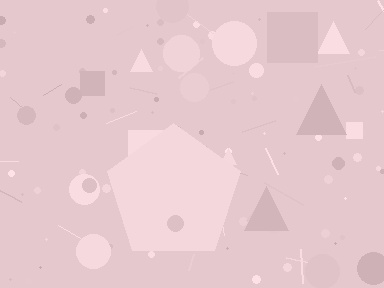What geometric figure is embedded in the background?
A pentagon is embedded in the background.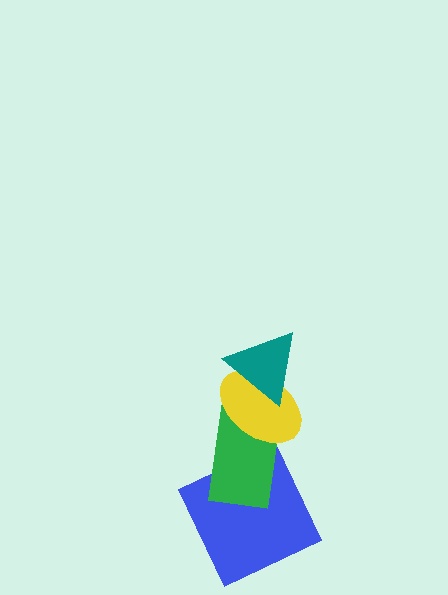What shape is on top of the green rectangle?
The yellow ellipse is on top of the green rectangle.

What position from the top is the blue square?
The blue square is 4th from the top.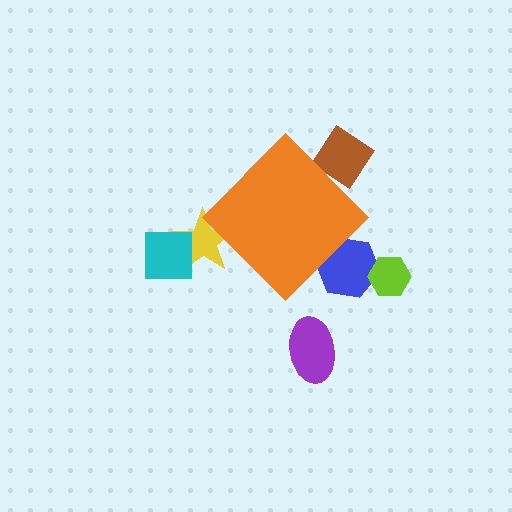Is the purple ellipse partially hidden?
No, the purple ellipse is fully visible.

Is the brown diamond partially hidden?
Yes, the brown diamond is partially hidden behind the orange diamond.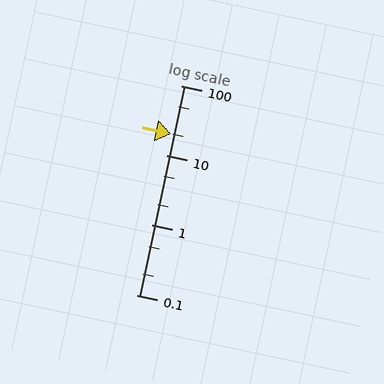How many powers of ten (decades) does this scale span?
The scale spans 3 decades, from 0.1 to 100.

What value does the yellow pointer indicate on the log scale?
The pointer indicates approximately 20.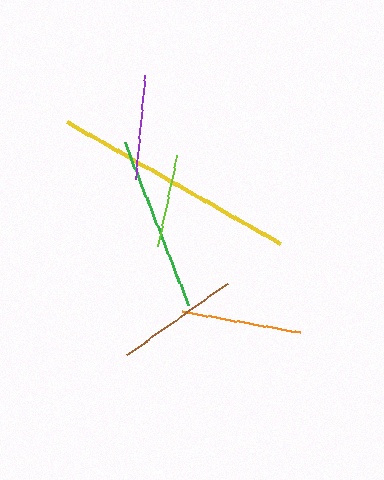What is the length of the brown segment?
The brown segment is approximately 123 pixels long.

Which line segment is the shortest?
The lime line is the shortest at approximately 93 pixels.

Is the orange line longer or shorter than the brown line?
The brown line is longer than the orange line.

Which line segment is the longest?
The yellow line is the longest at approximately 246 pixels.